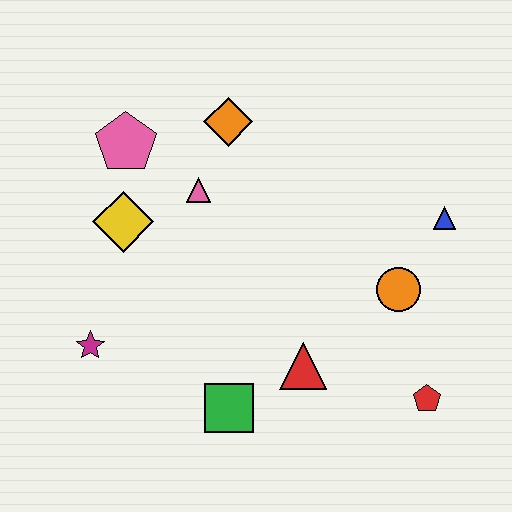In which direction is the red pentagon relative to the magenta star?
The red pentagon is to the right of the magenta star.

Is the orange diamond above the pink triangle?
Yes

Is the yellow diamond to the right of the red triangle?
No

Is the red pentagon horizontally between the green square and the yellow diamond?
No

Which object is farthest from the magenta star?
The blue triangle is farthest from the magenta star.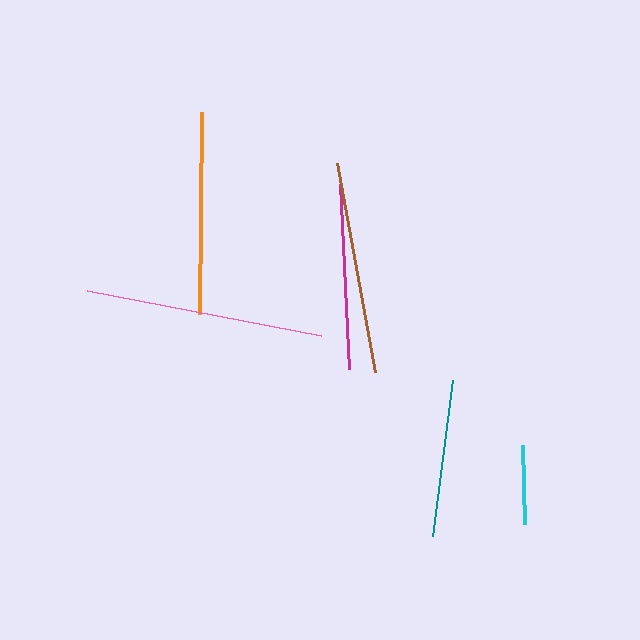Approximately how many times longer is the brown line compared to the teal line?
The brown line is approximately 1.4 times the length of the teal line.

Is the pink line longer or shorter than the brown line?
The pink line is longer than the brown line.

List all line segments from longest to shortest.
From longest to shortest: pink, brown, orange, magenta, teal, cyan.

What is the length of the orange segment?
The orange segment is approximately 202 pixels long.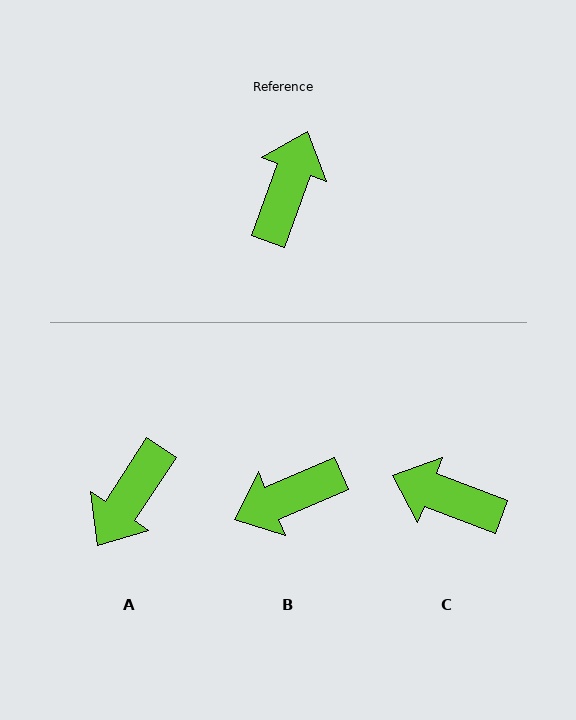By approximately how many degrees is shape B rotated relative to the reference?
Approximately 133 degrees counter-clockwise.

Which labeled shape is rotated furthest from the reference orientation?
A, about 167 degrees away.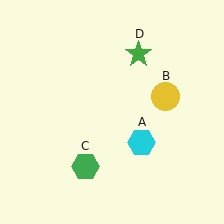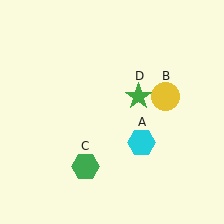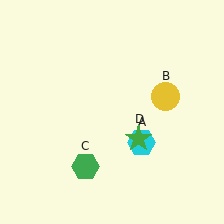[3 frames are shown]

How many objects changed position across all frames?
1 object changed position: green star (object D).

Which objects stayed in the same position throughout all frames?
Cyan hexagon (object A) and yellow circle (object B) and green hexagon (object C) remained stationary.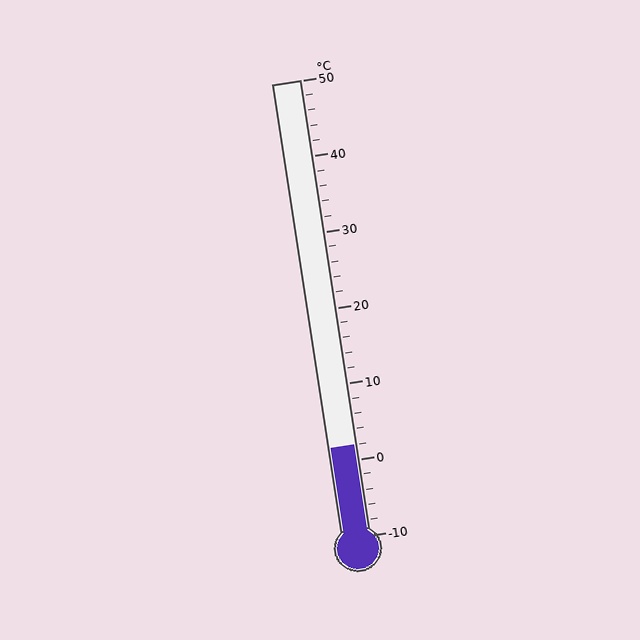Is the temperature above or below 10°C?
The temperature is below 10°C.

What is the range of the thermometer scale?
The thermometer scale ranges from -10°C to 50°C.